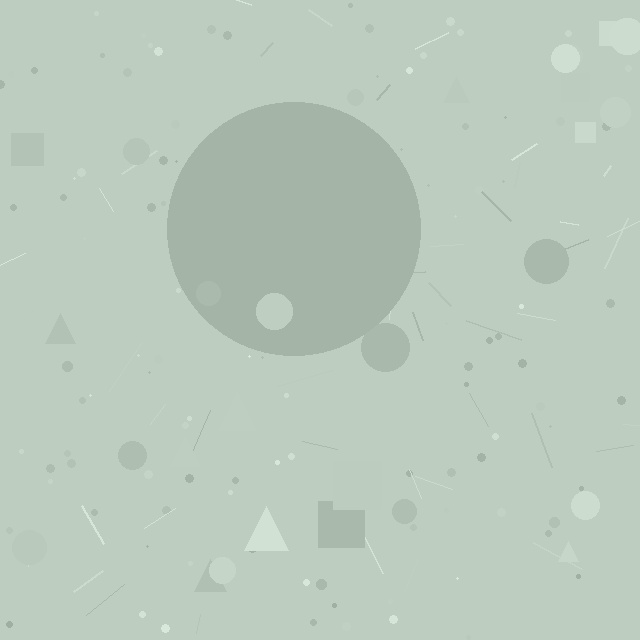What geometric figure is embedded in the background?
A circle is embedded in the background.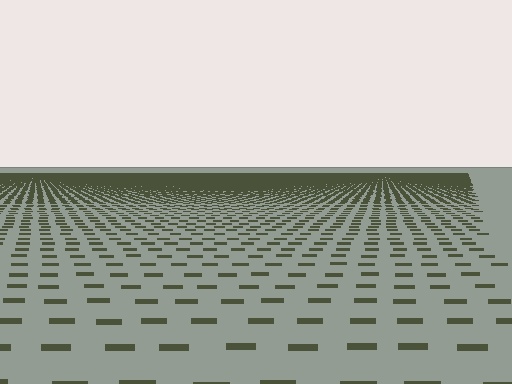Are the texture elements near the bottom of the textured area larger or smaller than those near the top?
Larger. Near the bottom, elements are closer to the viewer and appear at a bigger on-screen size.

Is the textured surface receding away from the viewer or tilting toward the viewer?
The surface is receding away from the viewer. Texture elements get smaller and denser toward the top.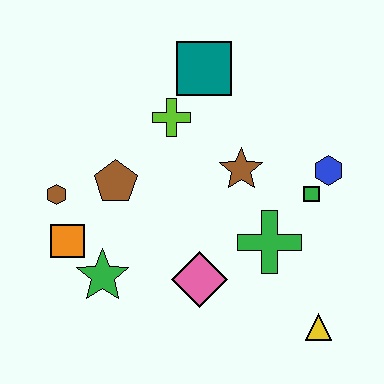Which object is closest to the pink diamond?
The green cross is closest to the pink diamond.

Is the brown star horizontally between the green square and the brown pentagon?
Yes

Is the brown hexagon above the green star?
Yes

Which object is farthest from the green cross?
The brown hexagon is farthest from the green cross.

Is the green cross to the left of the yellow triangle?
Yes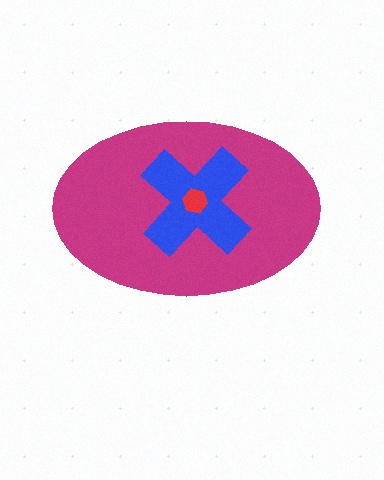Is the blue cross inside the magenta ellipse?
Yes.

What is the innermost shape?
The red hexagon.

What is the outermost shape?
The magenta ellipse.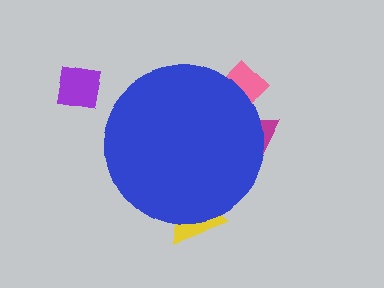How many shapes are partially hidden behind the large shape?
3 shapes are partially hidden.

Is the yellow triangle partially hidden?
Yes, the yellow triangle is partially hidden behind the blue circle.